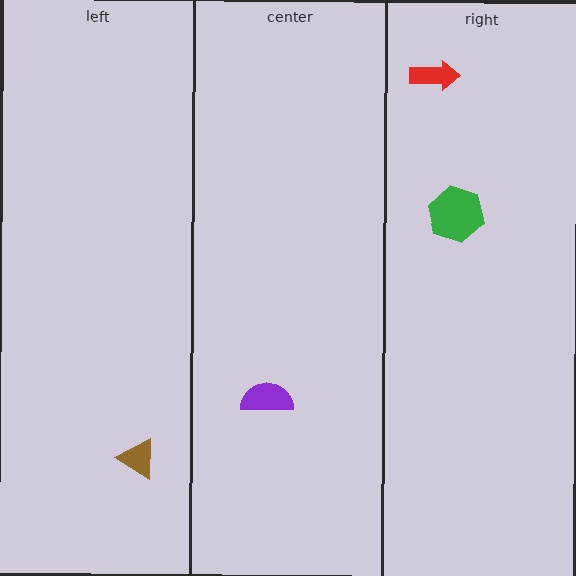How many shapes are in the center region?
1.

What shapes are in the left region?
The brown triangle.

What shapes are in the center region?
The purple semicircle.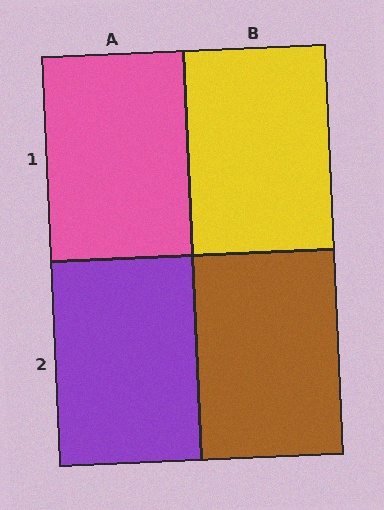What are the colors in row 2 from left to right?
Purple, brown.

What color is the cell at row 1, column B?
Yellow.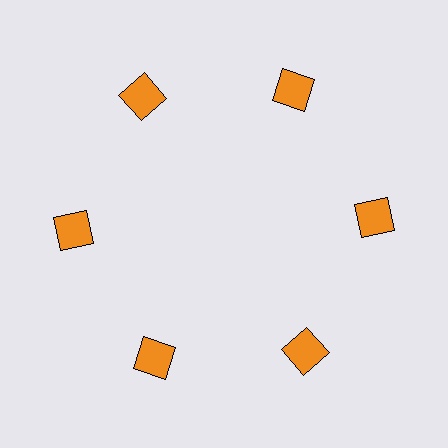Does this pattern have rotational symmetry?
Yes, this pattern has 6-fold rotational symmetry. It looks the same after rotating 60 degrees around the center.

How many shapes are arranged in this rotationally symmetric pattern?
There are 6 shapes, arranged in 6 groups of 1.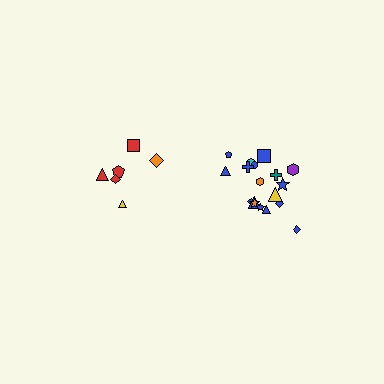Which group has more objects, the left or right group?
The right group.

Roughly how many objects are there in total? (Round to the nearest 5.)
Roughly 25 objects in total.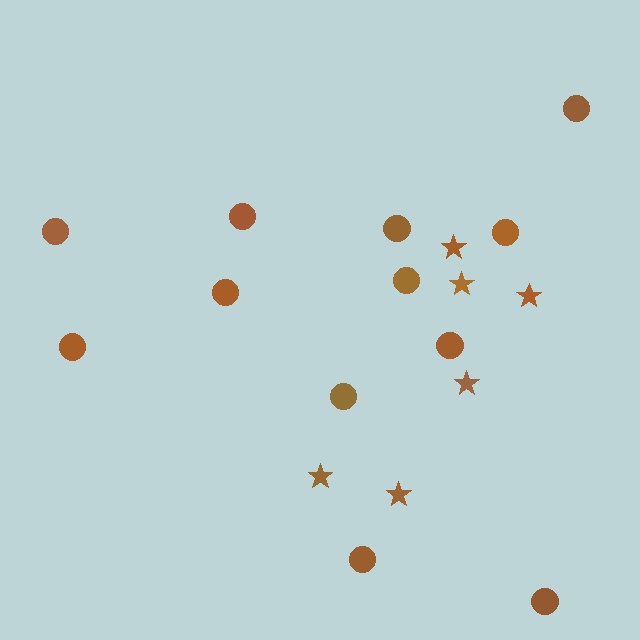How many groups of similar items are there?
There are 2 groups: one group of circles (12) and one group of stars (6).